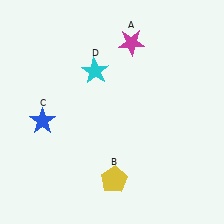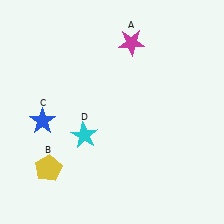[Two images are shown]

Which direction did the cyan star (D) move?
The cyan star (D) moved down.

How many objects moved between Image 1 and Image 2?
2 objects moved between the two images.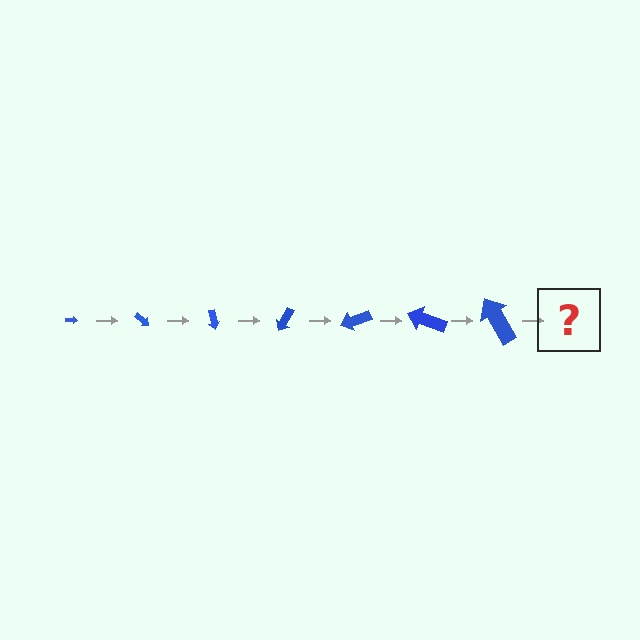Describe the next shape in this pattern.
It should be an arrow, larger than the previous one and rotated 280 degrees from the start.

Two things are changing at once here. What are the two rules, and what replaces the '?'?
The two rules are that the arrow grows larger each step and it rotates 40 degrees each step. The '?' should be an arrow, larger than the previous one and rotated 280 degrees from the start.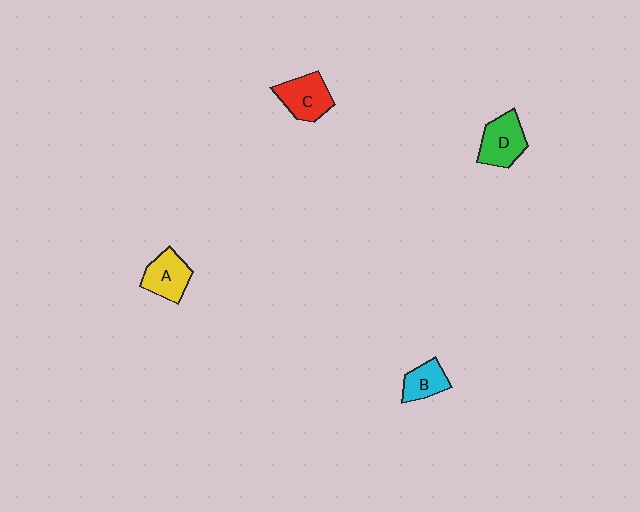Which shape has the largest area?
Shape D (green).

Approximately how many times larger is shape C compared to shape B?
Approximately 1.4 times.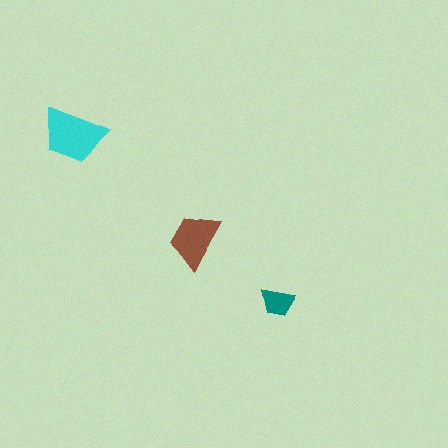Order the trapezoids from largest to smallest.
the cyan one, the brown one, the teal one.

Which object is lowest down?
The teal trapezoid is bottommost.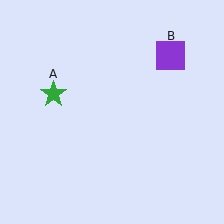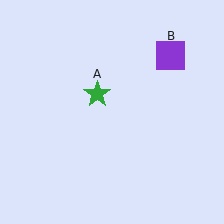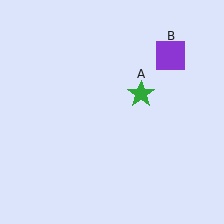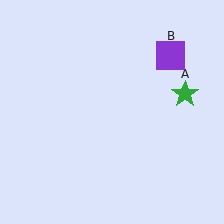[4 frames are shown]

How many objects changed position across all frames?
1 object changed position: green star (object A).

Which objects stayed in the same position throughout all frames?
Purple square (object B) remained stationary.